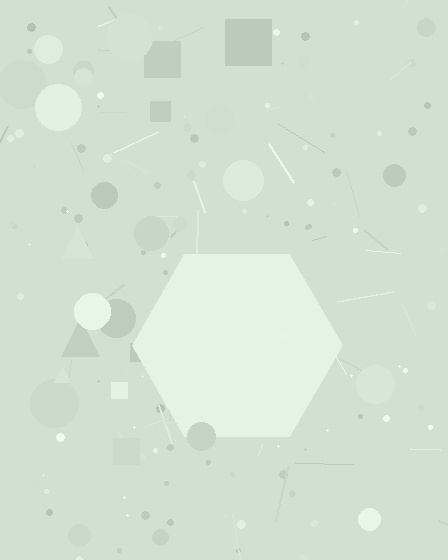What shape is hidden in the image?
A hexagon is hidden in the image.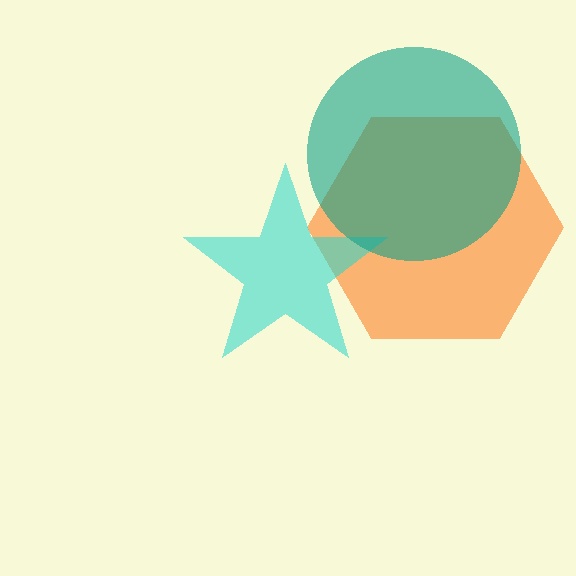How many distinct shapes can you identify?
There are 3 distinct shapes: an orange hexagon, a cyan star, a teal circle.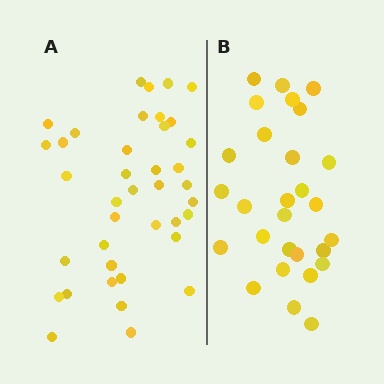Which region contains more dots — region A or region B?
Region A (the left region) has more dots.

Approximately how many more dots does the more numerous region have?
Region A has roughly 12 or so more dots than region B.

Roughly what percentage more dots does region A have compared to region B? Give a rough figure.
About 40% more.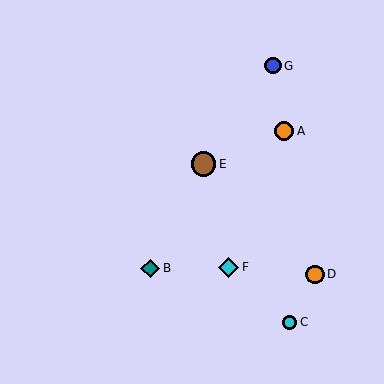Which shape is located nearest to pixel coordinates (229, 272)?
The cyan diamond (labeled F) at (229, 267) is nearest to that location.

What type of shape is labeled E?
Shape E is a brown circle.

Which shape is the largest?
The brown circle (labeled E) is the largest.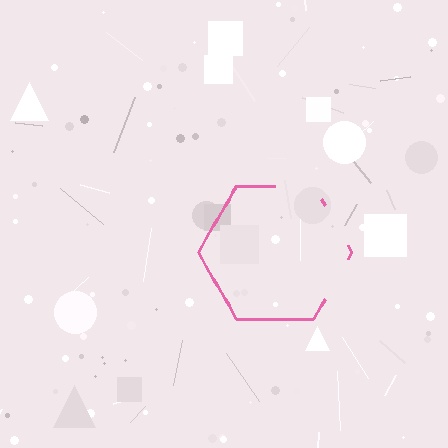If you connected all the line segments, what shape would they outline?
They would outline a hexagon.